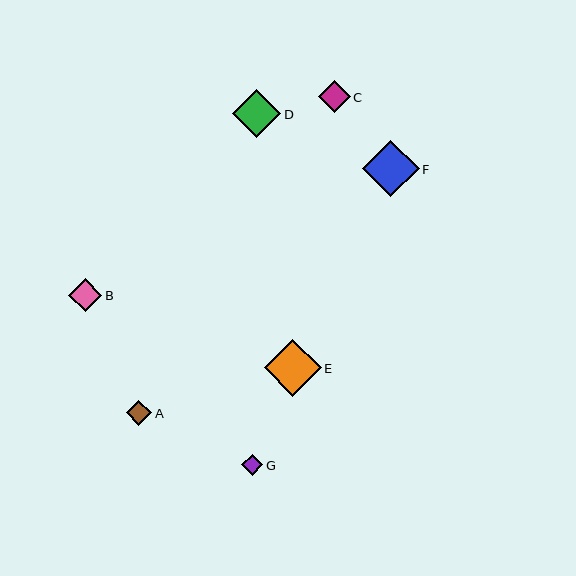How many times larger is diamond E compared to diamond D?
Diamond E is approximately 1.2 times the size of diamond D.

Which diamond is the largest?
Diamond E is the largest with a size of approximately 57 pixels.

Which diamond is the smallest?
Diamond G is the smallest with a size of approximately 21 pixels.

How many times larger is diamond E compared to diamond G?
Diamond E is approximately 2.7 times the size of diamond G.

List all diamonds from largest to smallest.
From largest to smallest: E, F, D, B, C, A, G.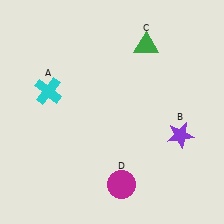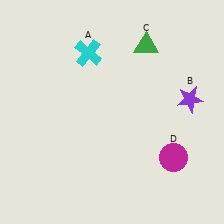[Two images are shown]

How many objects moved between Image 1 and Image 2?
3 objects moved between the two images.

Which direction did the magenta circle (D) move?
The magenta circle (D) moved right.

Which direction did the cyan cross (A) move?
The cyan cross (A) moved right.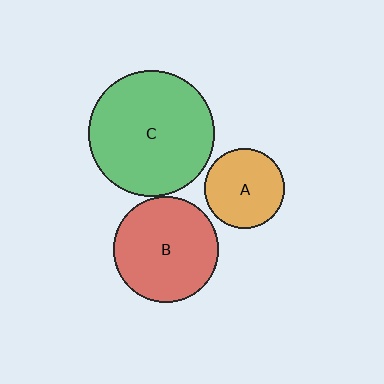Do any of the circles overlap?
No, none of the circles overlap.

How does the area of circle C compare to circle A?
Approximately 2.5 times.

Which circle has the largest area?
Circle C (green).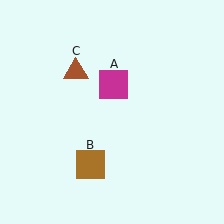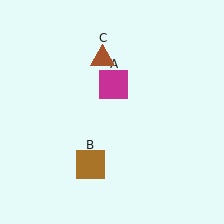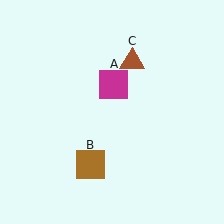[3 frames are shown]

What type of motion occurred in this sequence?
The brown triangle (object C) rotated clockwise around the center of the scene.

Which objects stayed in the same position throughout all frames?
Magenta square (object A) and brown square (object B) remained stationary.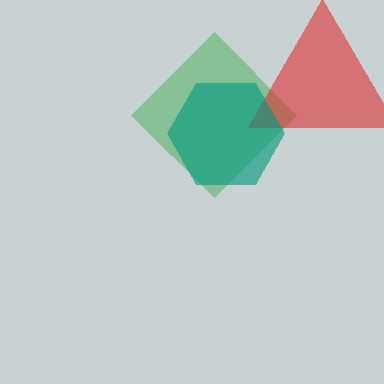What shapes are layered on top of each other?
The layered shapes are: a green diamond, a red triangle, a teal hexagon.